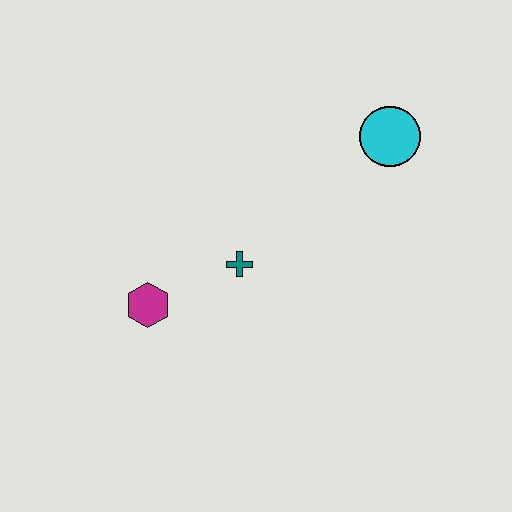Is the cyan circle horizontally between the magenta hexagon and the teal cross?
No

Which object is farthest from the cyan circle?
The magenta hexagon is farthest from the cyan circle.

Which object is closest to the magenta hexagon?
The teal cross is closest to the magenta hexagon.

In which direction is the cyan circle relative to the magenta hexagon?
The cyan circle is to the right of the magenta hexagon.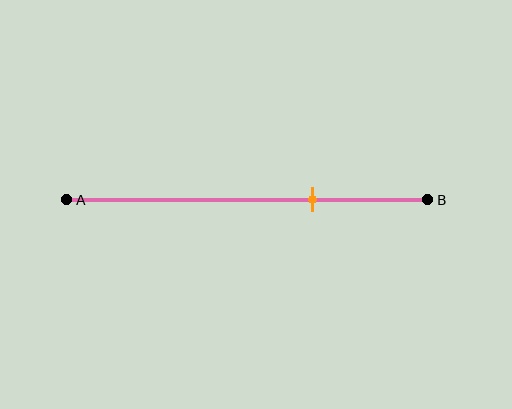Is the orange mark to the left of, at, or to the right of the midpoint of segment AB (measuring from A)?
The orange mark is to the right of the midpoint of segment AB.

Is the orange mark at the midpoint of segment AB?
No, the mark is at about 70% from A, not at the 50% midpoint.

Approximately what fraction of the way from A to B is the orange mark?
The orange mark is approximately 70% of the way from A to B.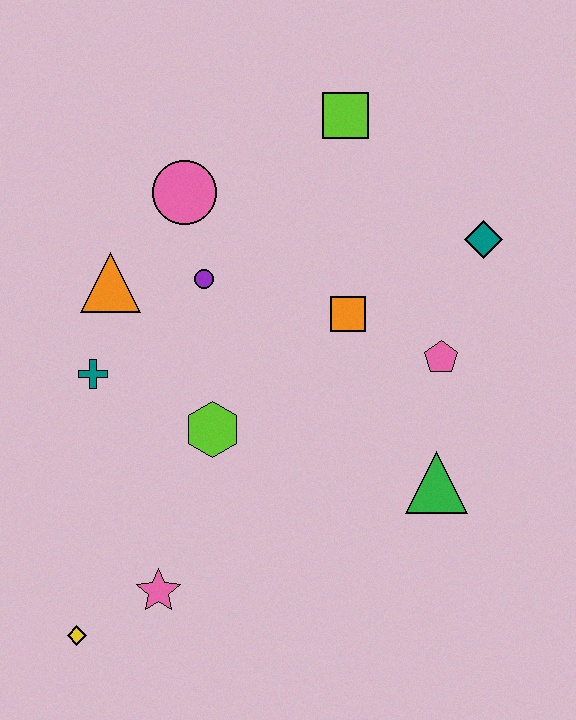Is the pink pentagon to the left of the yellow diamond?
No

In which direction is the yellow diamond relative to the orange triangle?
The yellow diamond is below the orange triangle.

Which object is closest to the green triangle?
The pink pentagon is closest to the green triangle.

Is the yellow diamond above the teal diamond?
No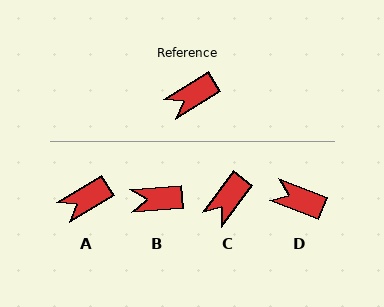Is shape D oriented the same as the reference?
No, it is off by about 53 degrees.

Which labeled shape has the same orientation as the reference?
A.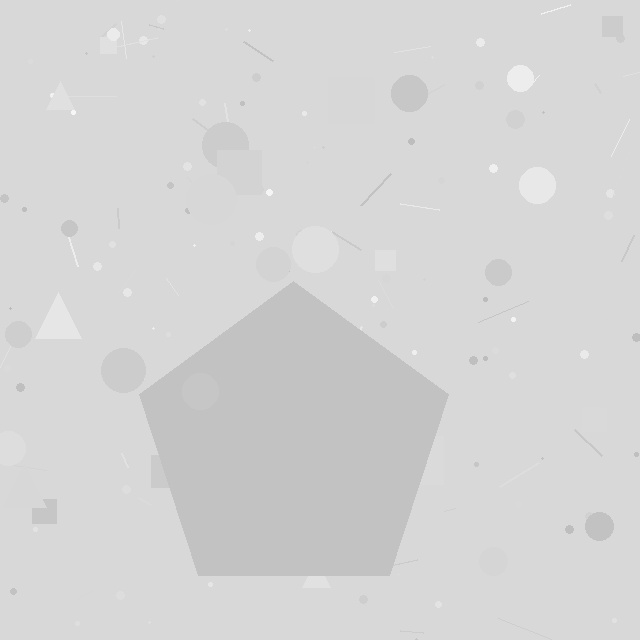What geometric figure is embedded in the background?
A pentagon is embedded in the background.